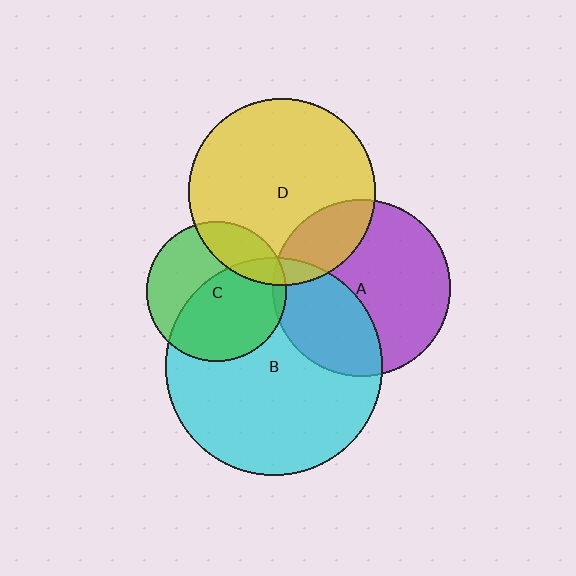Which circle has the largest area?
Circle B (cyan).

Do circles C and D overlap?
Yes.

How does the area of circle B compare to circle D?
Approximately 1.3 times.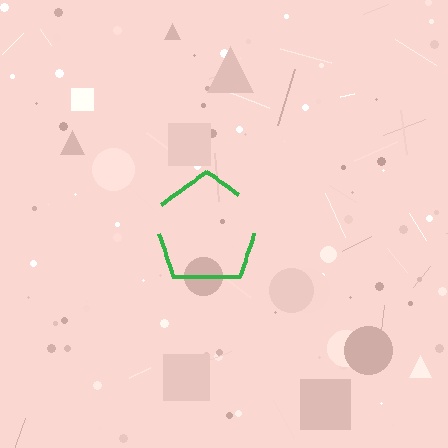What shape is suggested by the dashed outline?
The dashed outline suggests a pentagon.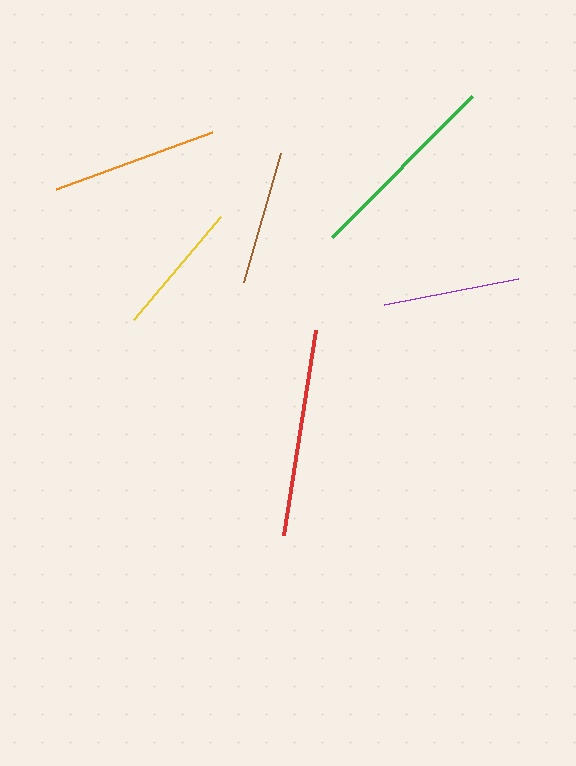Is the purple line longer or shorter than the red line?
The red line is longer than the purple line.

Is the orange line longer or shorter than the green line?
The green line is longer than the orange line.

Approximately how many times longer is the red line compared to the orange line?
The red line is approximately 1.2 times the length of the orange line.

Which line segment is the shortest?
The brown line is the shortest at approximately 134 pixels.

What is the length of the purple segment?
The purple segment is approximately 137 pixels long.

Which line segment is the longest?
The red line is the longest at approximately 208 pixels.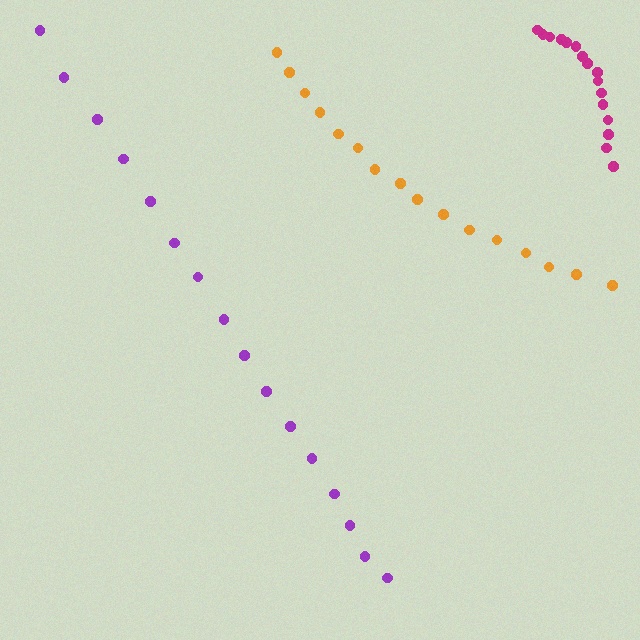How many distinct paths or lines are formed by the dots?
There are 3 distinct paths.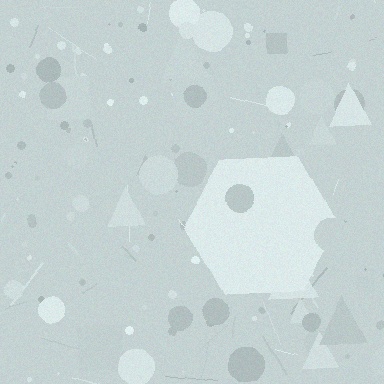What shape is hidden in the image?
A hexagon is hidden in the image.